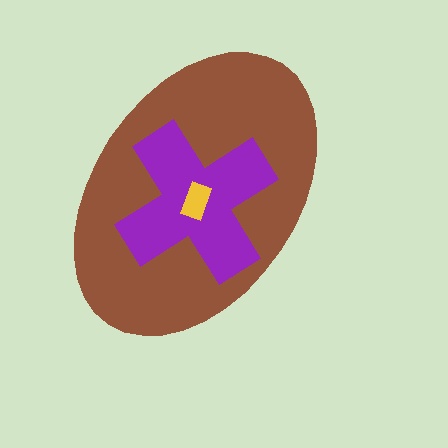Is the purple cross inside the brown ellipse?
Yes.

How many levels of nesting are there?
3.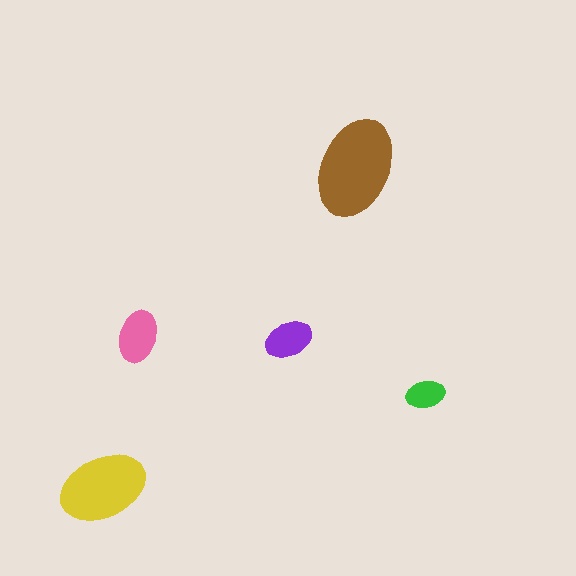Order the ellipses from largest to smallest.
the brown one, the yellow one, the pink one, the purple one, the green one.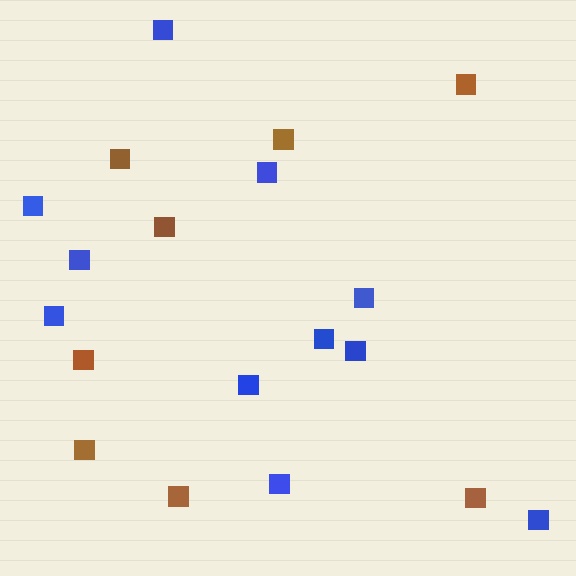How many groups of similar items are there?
There are 2 groups: one group of brown squares (8) and one group of blue squares (11).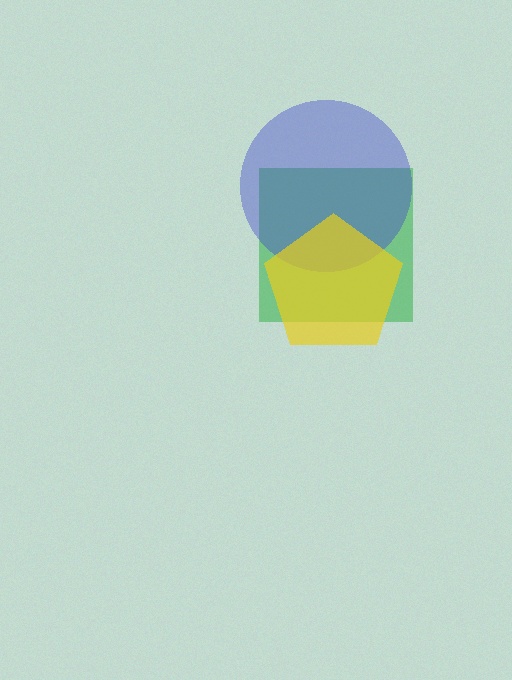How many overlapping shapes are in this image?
There are 3 overlapping shapes in the image.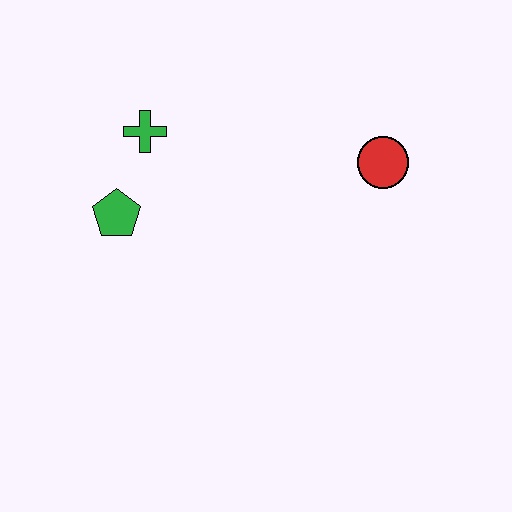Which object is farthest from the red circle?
The green pentagon is farthest from the red circle.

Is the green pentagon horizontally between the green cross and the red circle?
No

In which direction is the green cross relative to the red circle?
The green cross is to the left of the red circle.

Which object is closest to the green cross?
The green pentagon is closest to the green cross.